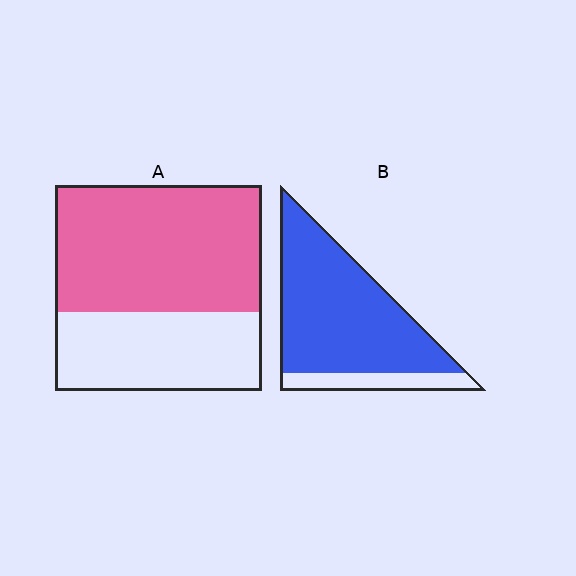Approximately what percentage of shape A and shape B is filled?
A is approximately 60% and B is approximately 85%.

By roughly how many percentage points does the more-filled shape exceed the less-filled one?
By roughly 20 percentage points (B over A).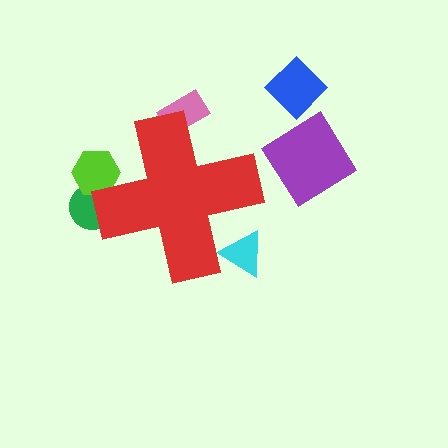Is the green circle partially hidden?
Yes, the green circle is partially hidden behind the red cross.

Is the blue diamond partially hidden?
No, the blue diamond is fully visible.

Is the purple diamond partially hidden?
No, the purple diamond is fully visible.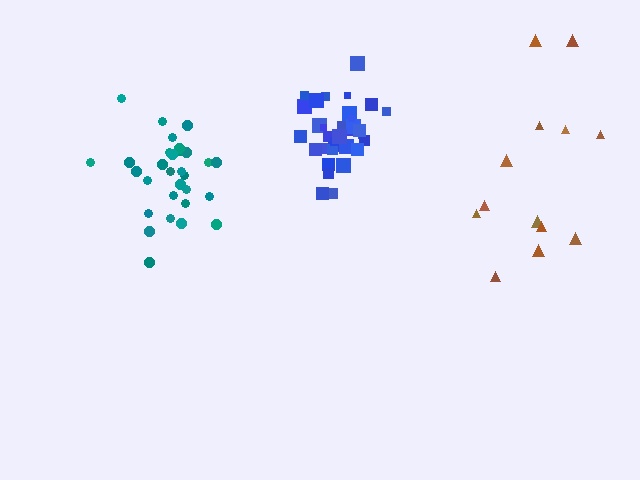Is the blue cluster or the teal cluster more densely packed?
Blue.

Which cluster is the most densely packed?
Blue.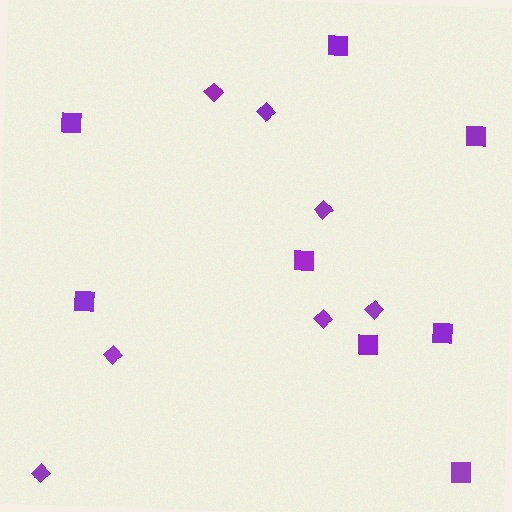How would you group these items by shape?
There are 2 groups: one group of diamonds (7) and one group of squares (8).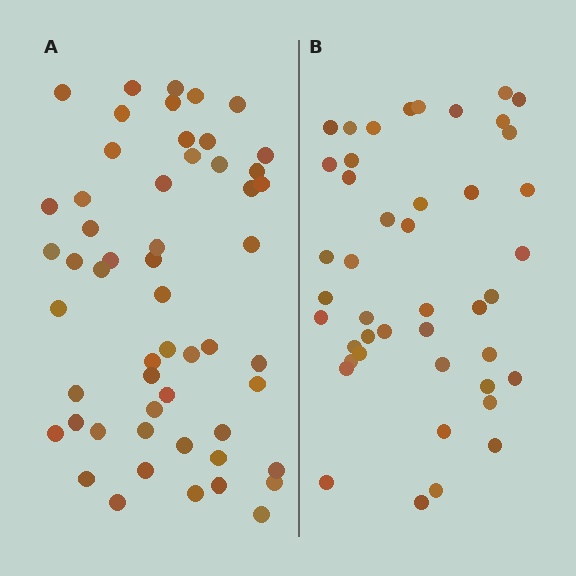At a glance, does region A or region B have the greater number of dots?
Region A (the left region) has more dots.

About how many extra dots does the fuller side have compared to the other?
Region A has roughly 10 or so more dots than region B.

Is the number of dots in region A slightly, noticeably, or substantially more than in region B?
Region A has only slightly more — the two regions are fairly close. The ratio is roughly 1.2 to 1.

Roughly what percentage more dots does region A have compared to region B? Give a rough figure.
About 25% more.